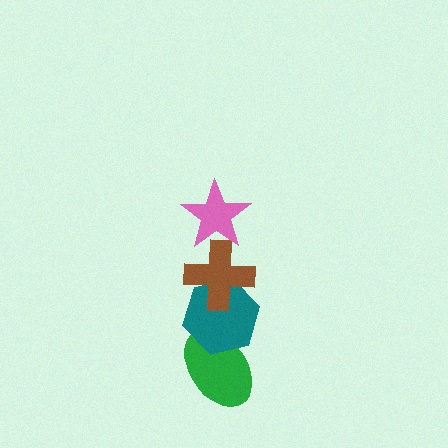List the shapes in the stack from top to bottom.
From top to bottom: the pink star, the brown cross, the teal hexagon, the green ellipse.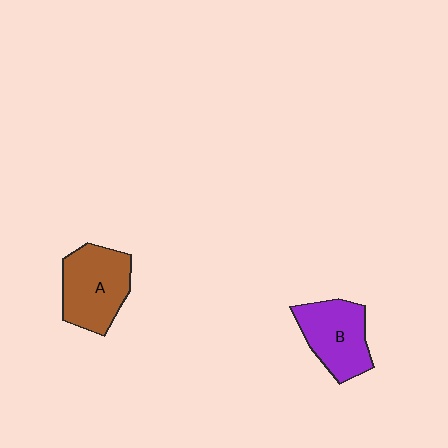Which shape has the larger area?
Shape A (brown).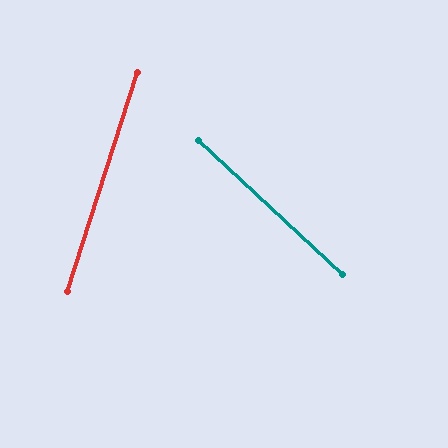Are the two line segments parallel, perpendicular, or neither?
Neither parallel nor perpendicular — they differ by about 65°.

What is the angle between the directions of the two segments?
Approximately 65 degrees.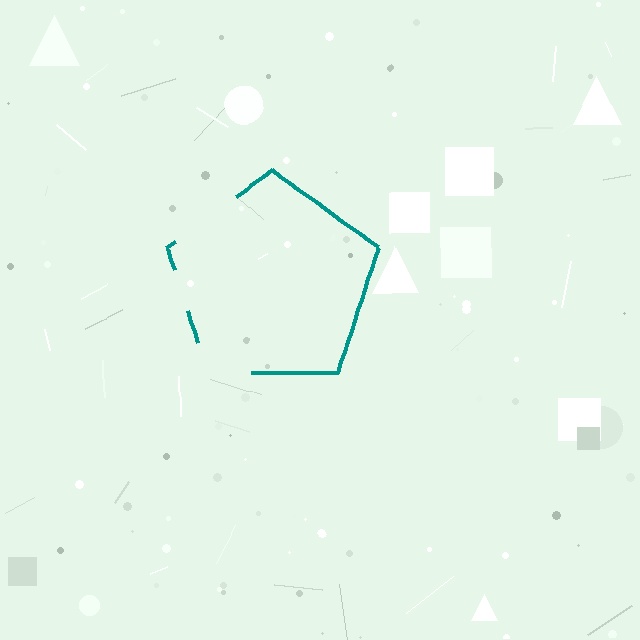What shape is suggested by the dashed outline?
The dashed outline suggests a pentagon.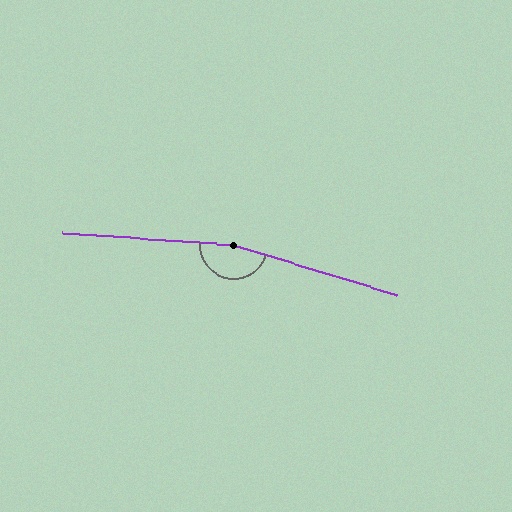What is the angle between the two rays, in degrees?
Approximately 168 degrees.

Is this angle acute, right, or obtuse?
It is obtuse.